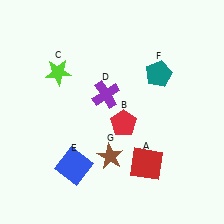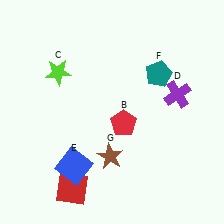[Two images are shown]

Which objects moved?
The objects that moved are: the red square (A), the purple cross (D).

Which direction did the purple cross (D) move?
The purple cross (D) moved right.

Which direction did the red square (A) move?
The red square (A) moved left.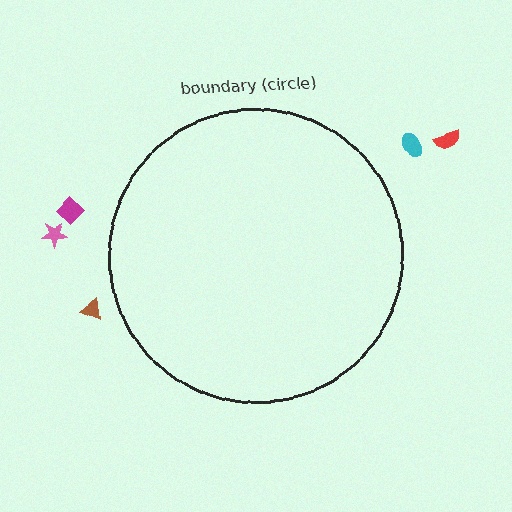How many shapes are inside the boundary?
0 inside, 5 outside.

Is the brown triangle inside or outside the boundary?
Outside.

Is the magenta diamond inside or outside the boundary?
Outside.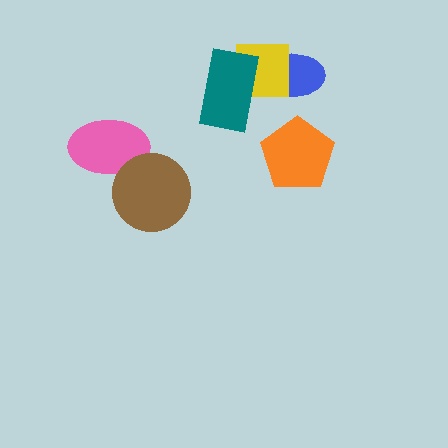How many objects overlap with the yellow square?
2 objects overlap with the yellow square.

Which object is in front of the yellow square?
The teal rectangle is in front of the yellow square.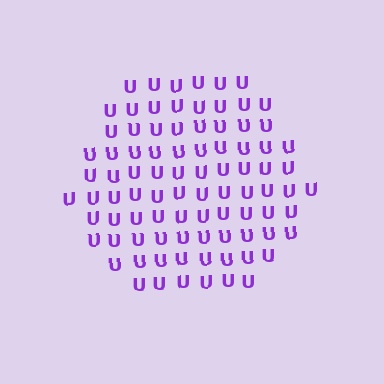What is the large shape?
The large shape is a hexagon.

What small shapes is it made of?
It is made of small letter U's.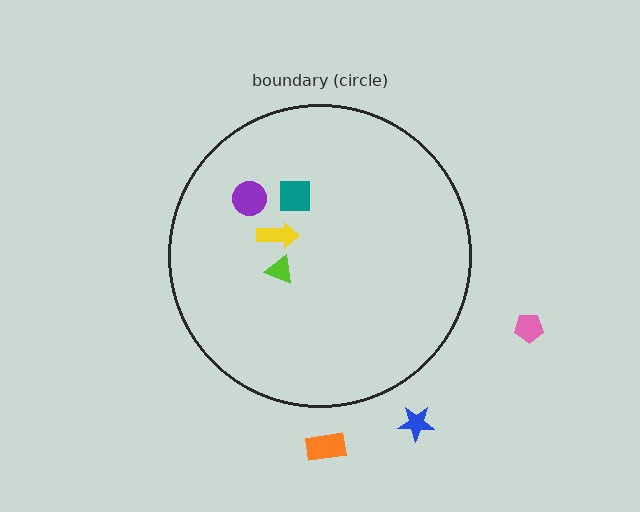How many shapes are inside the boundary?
4 inside, 3 outside.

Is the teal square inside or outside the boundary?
Inside.